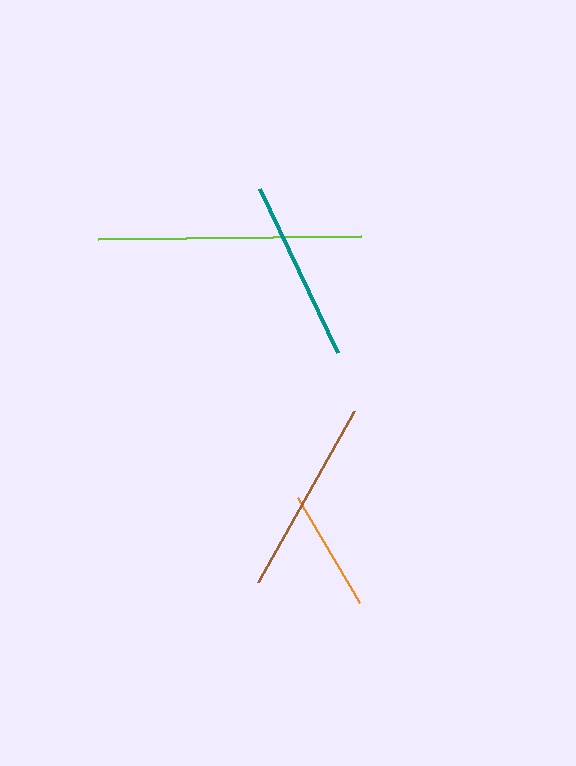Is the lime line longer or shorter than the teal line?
The lime line is longer than the teal line.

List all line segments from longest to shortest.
From longest to shortest: lime, brown, teal, orange.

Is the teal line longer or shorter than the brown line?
The brown line is longer than the teal line.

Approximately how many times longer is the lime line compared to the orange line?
The lime line is approximately 2.2 times the length of the orange line.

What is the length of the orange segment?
The orange segment is approximately 122 pixels long.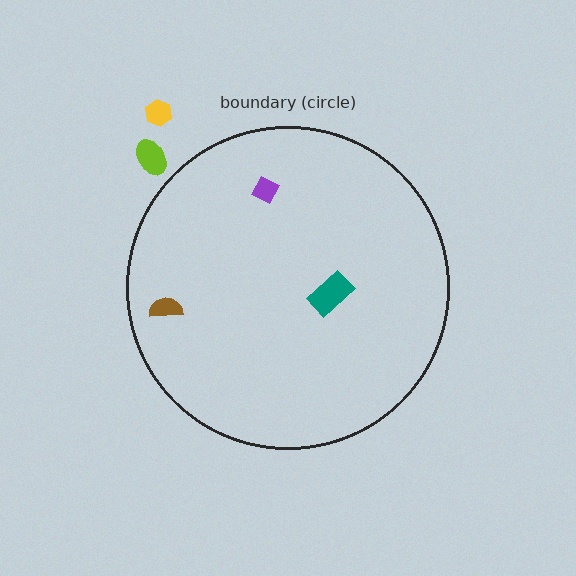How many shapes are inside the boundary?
3 inside, 2 outside.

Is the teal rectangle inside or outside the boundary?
Inside.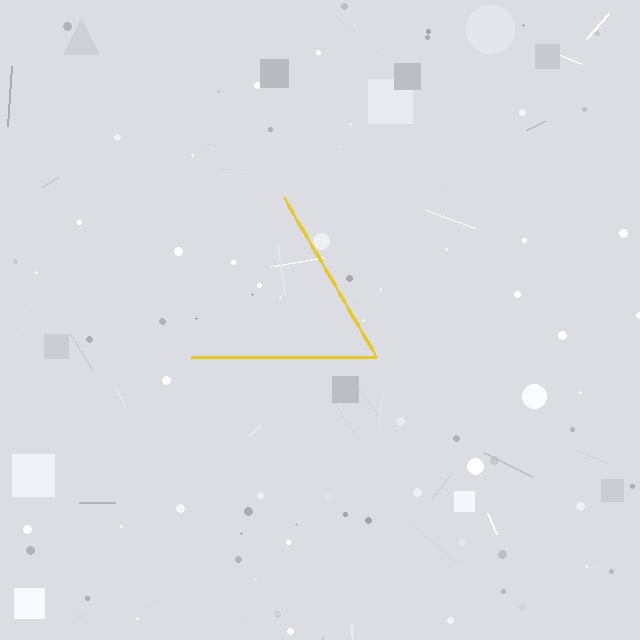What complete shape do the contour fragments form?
The contour fragments form a triangle.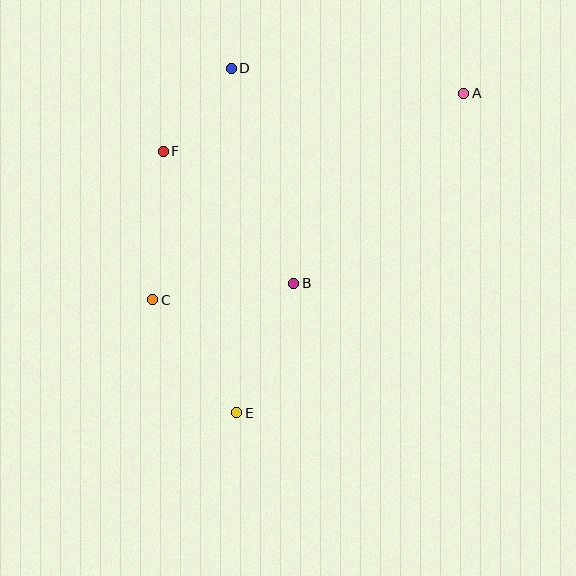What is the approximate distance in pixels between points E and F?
The distance between E and F is approximately 272 pixels.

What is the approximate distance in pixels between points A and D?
The distance between A and D is approximately 234 pixels.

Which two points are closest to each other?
Points D and F are closest to each other.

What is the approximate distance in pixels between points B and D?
The distance between B and D is approximately 224 pixels.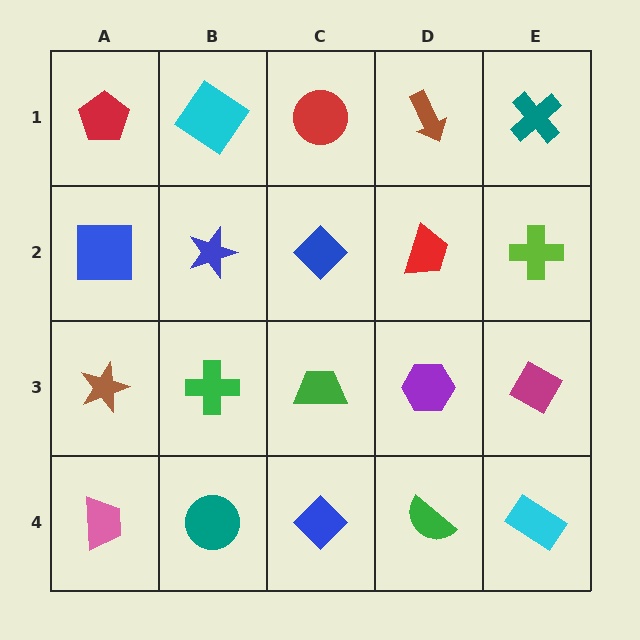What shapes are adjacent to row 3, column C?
A blue diamond (row 2, column C), a blue diamond (row 4, column C), a green cross (row 3, column B), a purple hexagon (row 3, column D).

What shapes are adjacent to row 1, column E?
A lime cross (row 2, column E), a brown arrow (row 1, column D).